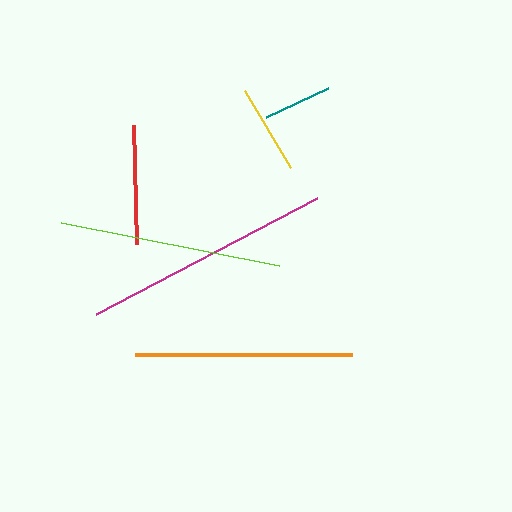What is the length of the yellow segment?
The yellow segment is approximately 90 pixels long.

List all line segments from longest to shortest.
From longest to shortest: magenta, lime, orange, red, yellow, teal.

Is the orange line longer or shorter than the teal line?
The orange line is longer than the teal line.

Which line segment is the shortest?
The teal line is the shortest at approximately 69 pixels.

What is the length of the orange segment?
The orange segment is approximately 217 pixels long.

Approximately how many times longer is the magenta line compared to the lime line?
The magenta line is approximately 1.1 times the length of the lime line.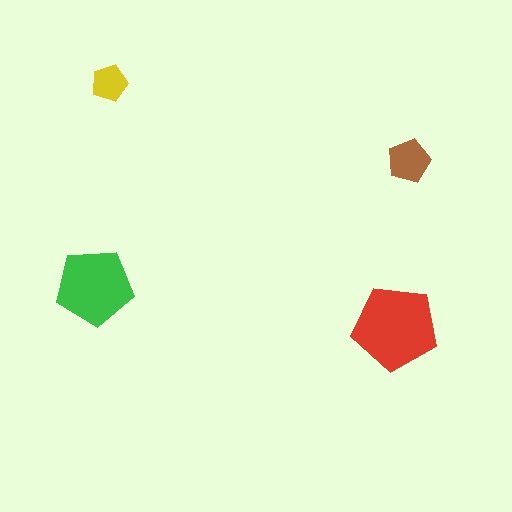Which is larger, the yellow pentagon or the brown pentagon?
The brown one.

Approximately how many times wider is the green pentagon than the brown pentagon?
About 2 times wider.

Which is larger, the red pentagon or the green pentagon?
The red one.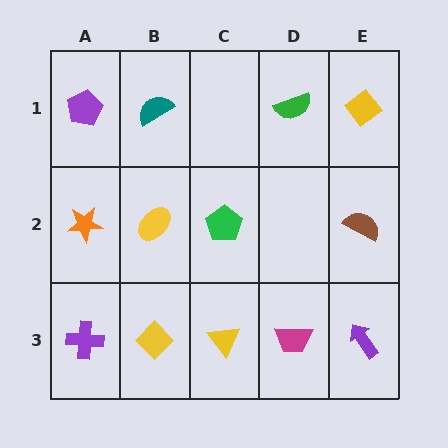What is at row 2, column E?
A brown semicircle.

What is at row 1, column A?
A purple pentagon.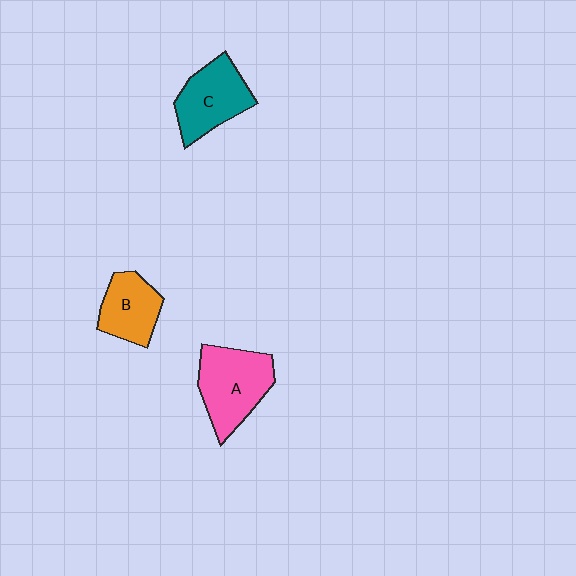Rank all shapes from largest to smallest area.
From largest to smallest: A (pink), C (teal), B (orange).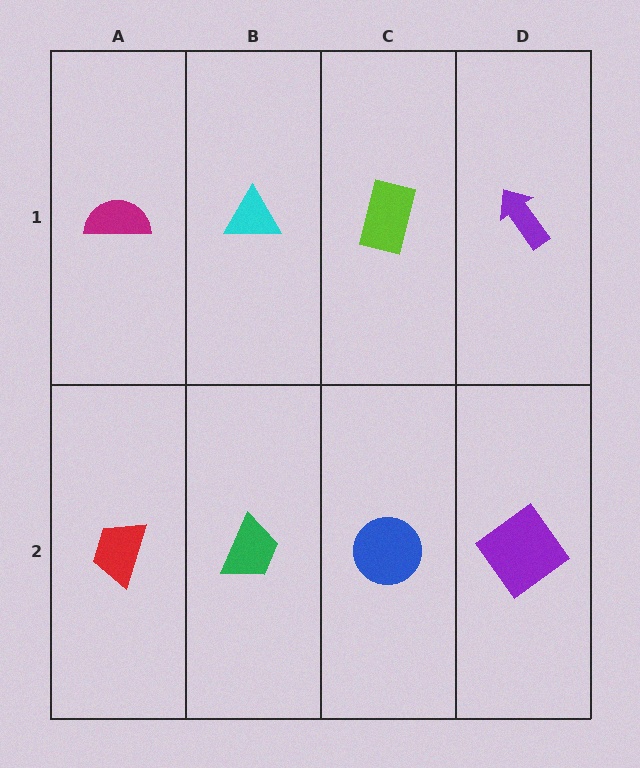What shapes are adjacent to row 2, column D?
A purple arrow (row 1, column D), a blue circle (row 2, column C).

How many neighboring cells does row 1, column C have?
3.